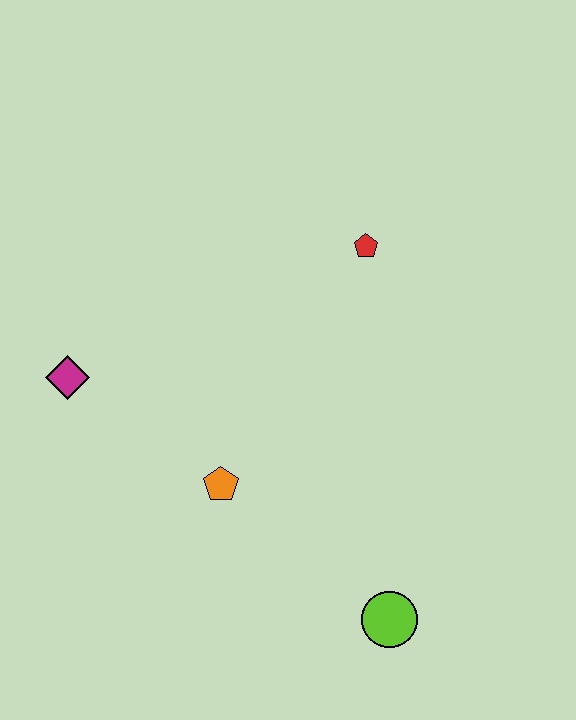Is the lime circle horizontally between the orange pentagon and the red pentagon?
No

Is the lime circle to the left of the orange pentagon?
No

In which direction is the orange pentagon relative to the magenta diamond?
The orange pentagon is to the right of the magenta diamond.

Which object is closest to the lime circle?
The orange pentagon is closest to the lime circle.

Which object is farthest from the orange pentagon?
The red pentagon is farthest from the orange pentagon.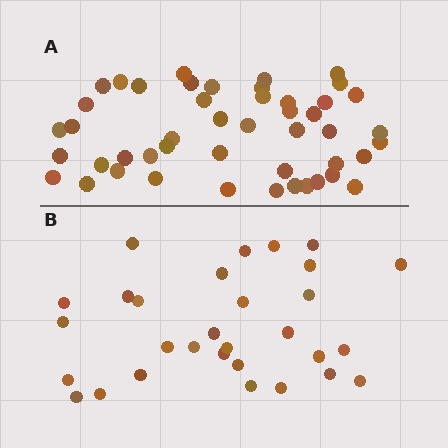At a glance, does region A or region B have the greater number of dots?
Region A (the top region) has more dots.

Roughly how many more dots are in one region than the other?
Region A has approximately 15 more dots than region B.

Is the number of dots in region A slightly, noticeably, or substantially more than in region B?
Region A has substantially more. The ratio is roughly 1.6 to 1.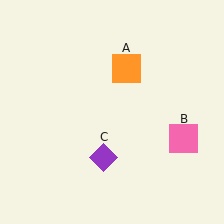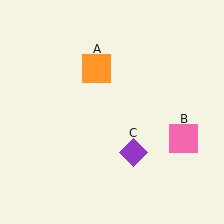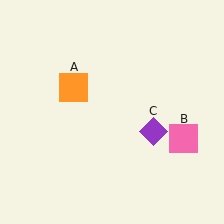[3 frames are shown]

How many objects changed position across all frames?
2 objects changed position: orange square (object A), purple diamond (object C).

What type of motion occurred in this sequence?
The orange square (object A), purple diamond (object C) rotated counterclockwise around the center of the scene.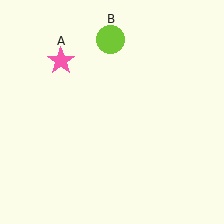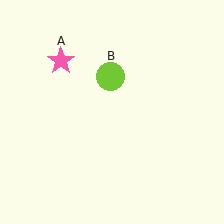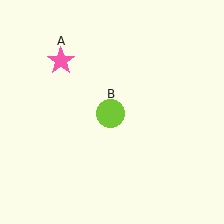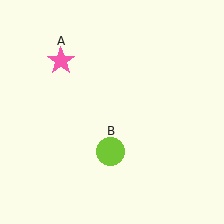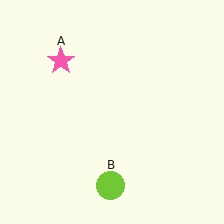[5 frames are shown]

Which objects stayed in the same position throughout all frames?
Pink star (object A) remained stationary.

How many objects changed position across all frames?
1 object changed position: lime circle (object B).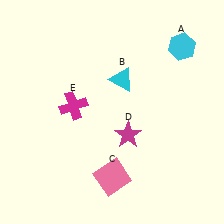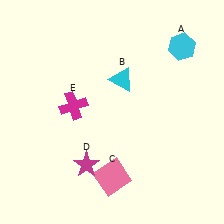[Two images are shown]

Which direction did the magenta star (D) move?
The magenta star (D) moved left.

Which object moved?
The magenta star (D) moved left.